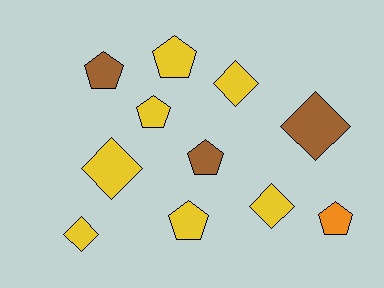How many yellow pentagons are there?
There are 3 yellow pentagons.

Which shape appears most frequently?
Pentagon, with 6 objects.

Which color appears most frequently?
Yellow, with 7 objects.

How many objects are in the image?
There are 11 objects.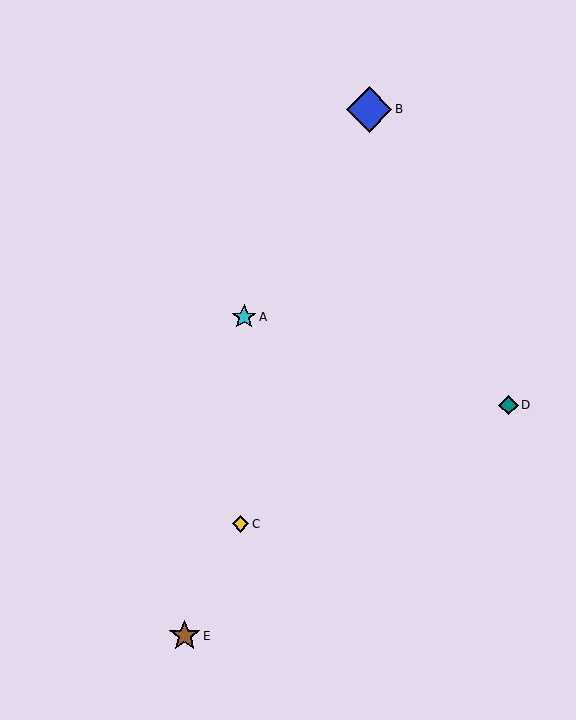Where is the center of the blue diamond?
The center of the blue diamond is at (369, 109).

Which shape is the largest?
The blue diamond (labeled B) is the largest.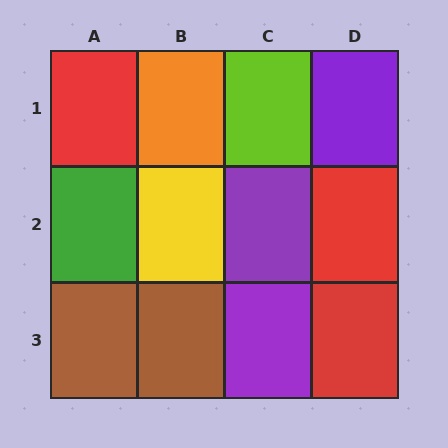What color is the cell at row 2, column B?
Yellow.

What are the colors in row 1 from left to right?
Red, orange, lime, purple.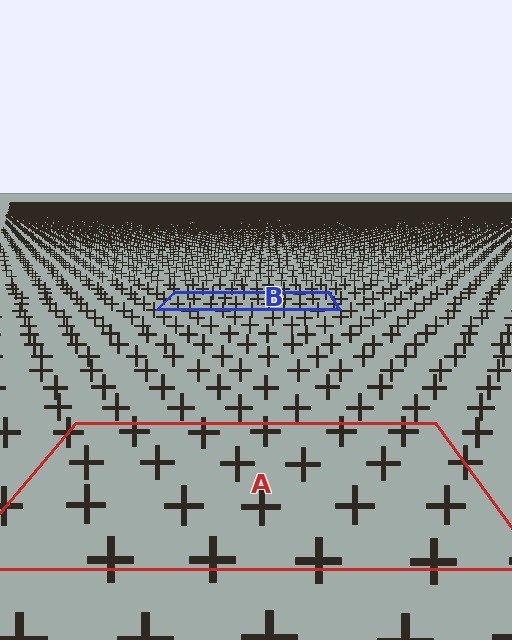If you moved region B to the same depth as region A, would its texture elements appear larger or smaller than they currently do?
They would appear larger. At a closer depth, the same texture elements are projected at a bigger on-screen size.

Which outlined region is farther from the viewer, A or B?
Region B is farther from the viewer — the texture elements inside it appear smaller and more densely packed.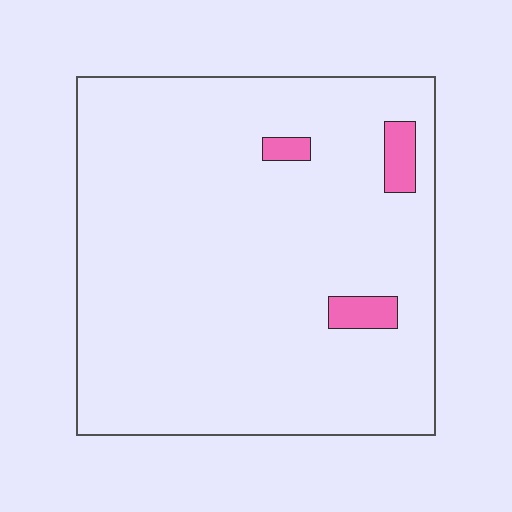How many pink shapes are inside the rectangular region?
3.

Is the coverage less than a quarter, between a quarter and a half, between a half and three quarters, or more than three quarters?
Less than a quarter.